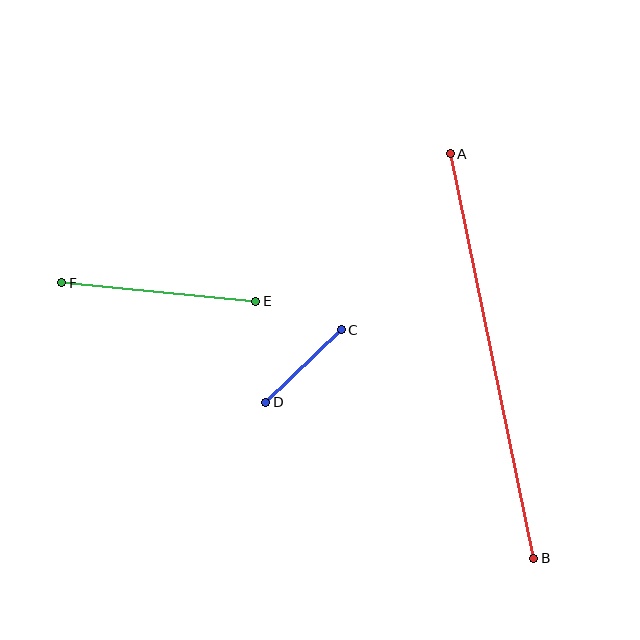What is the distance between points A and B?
The distance is approximately 413 pixels.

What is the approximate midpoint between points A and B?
The midpoint is at approximately (492, 356) pixels.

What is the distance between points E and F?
The distance is approximately 195 pixels.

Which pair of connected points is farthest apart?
Points A and B are farthest apart.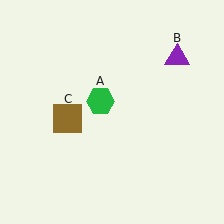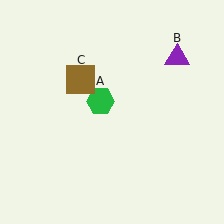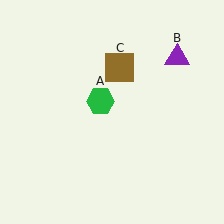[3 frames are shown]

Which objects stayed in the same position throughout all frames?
Green hexagon (object A) and purple triangle (object B) remained stationary.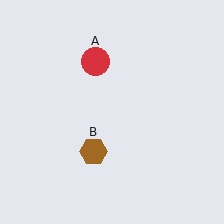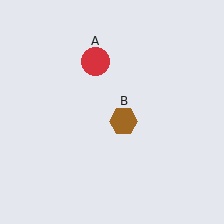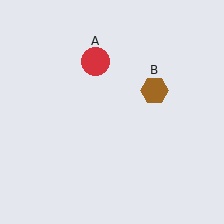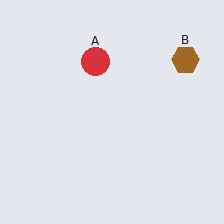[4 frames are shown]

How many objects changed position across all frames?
1 object changed position: brown hexagon (object B).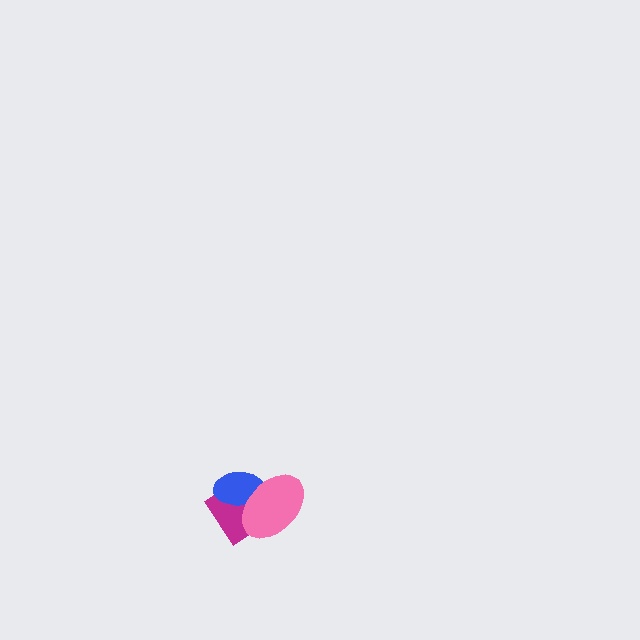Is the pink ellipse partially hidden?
No, no other shape covers it.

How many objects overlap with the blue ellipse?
2 objects overlap with the blue ellipse.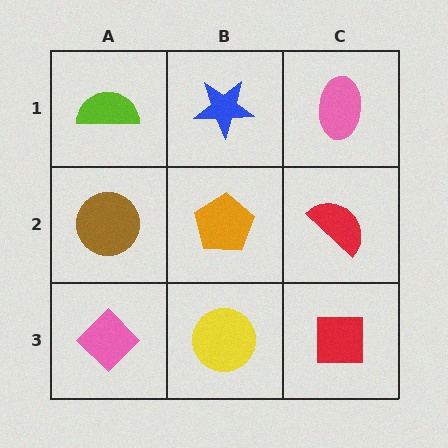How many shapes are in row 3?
3 shapes.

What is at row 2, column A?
A brown circle.